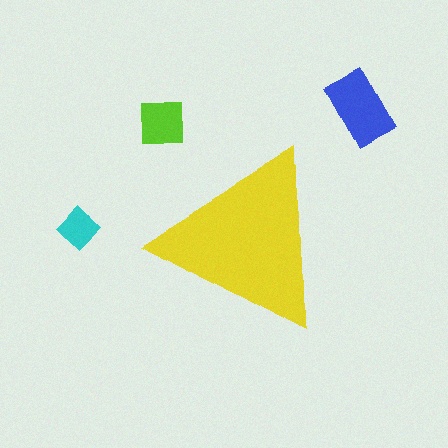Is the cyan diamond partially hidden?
No, the cyan diamond is fully visible.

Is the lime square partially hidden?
No, the lime square is fully visible.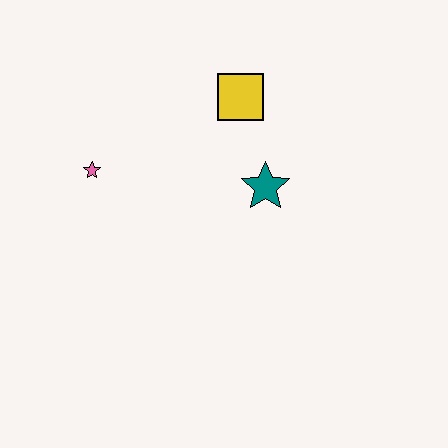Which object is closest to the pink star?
The yellow square is closest to the pink star.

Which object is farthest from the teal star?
The pink star is farthest from the teal star.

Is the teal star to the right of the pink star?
Yes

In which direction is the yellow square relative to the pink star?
The yellow square is to the right of the pink star.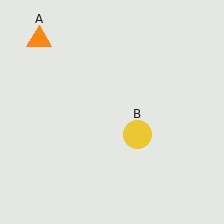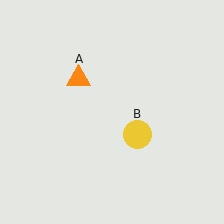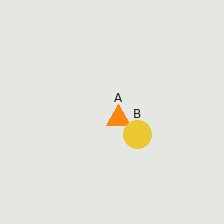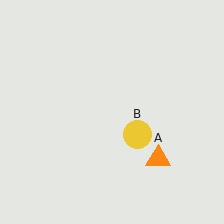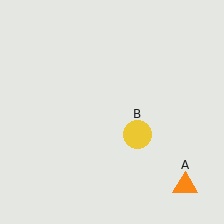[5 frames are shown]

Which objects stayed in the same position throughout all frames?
Yellow circle (object B) remained stationary.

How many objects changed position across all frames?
1 object changed position: orange triangle (object A).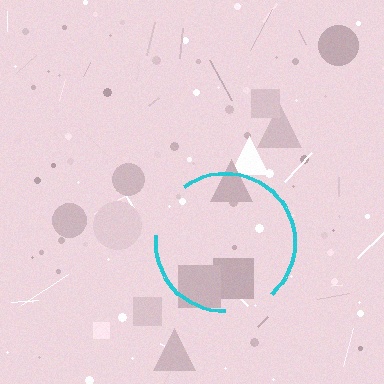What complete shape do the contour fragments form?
The contour fragments form a circle.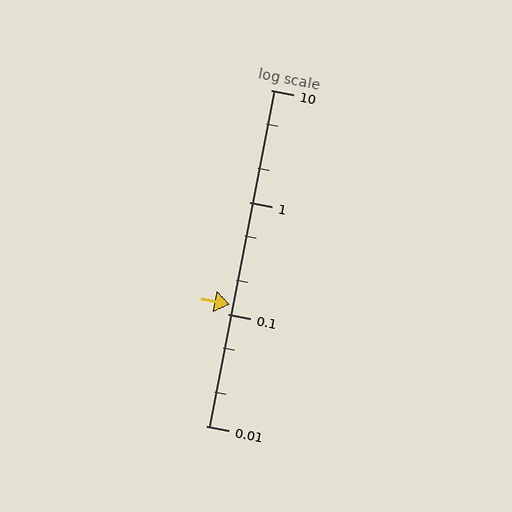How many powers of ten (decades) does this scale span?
The scale spans 3 decades, from 0.01 to 10.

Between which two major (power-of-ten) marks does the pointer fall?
The pointer is between 0.1 and 1.